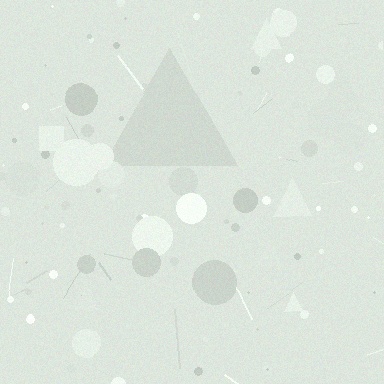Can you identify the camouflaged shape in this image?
The camouflaged shape is a triangle.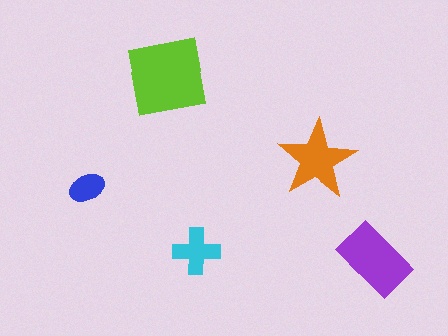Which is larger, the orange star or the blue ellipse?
The orange star.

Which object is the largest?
The lime square.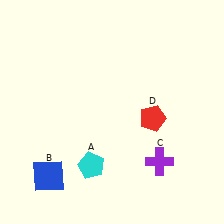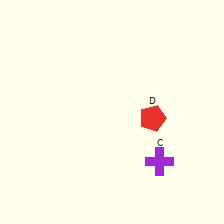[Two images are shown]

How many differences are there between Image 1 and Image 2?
There are 2 differences between the two images.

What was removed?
The cyan pentagon (A), the blue square (B) were removed in Image 2.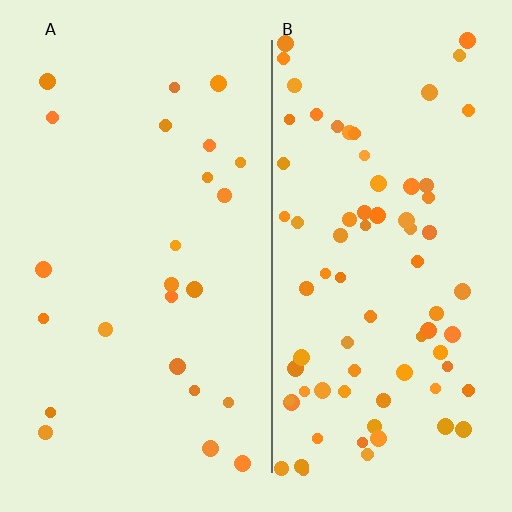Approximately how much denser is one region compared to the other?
Approximately 3.2× — region B over region A.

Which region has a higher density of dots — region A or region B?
B (the right).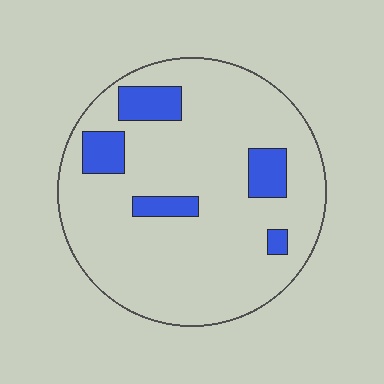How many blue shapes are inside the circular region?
5.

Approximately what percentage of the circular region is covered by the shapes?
Approximately 15%.